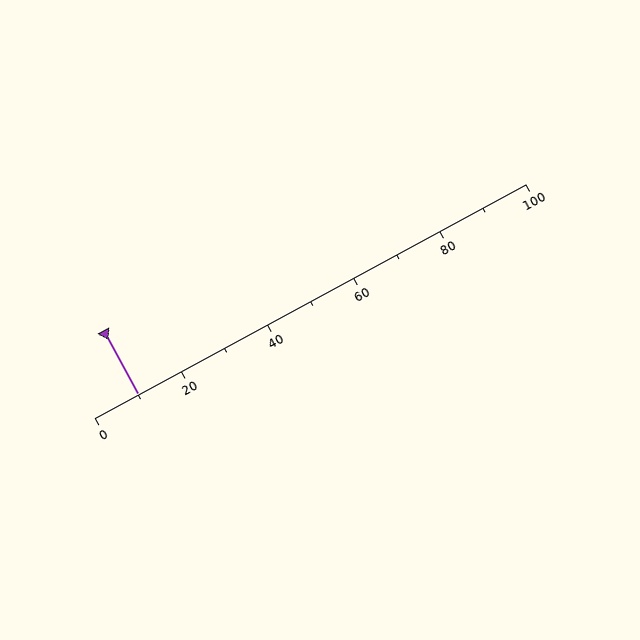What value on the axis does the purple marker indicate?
The marker indicates approximately 10.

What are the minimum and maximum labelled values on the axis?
The axis runs from 0 to 100.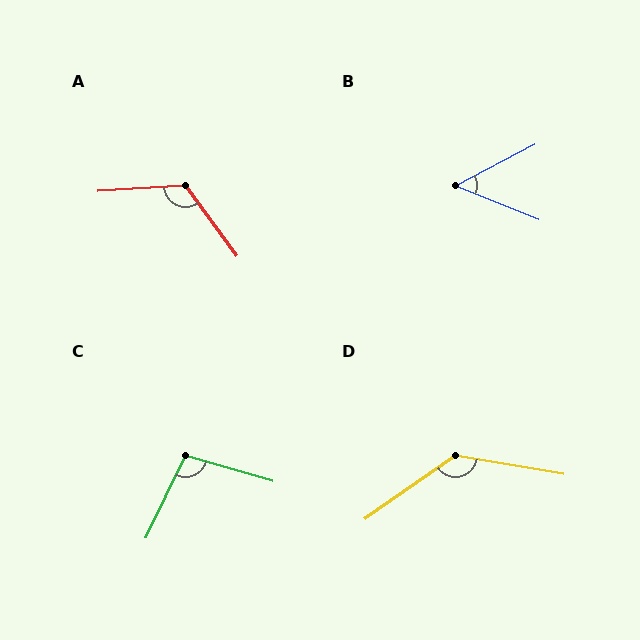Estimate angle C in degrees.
Approximately 99 degrees.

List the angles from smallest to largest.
B (50°), C (99°), A (123°), D (135°).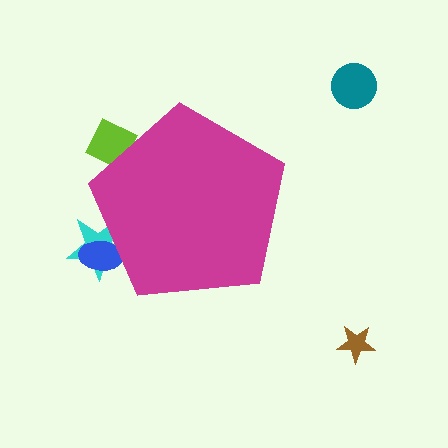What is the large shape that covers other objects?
A magenta pentagon.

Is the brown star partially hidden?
No, the brown star is fully visible.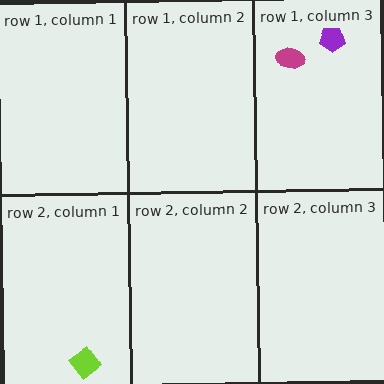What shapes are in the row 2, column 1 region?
The lime diamond.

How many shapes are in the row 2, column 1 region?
1.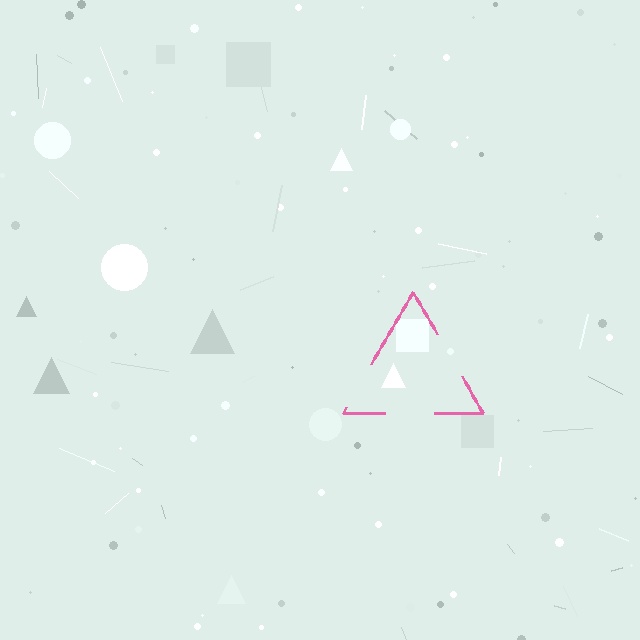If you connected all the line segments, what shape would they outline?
They would outline a triangle.